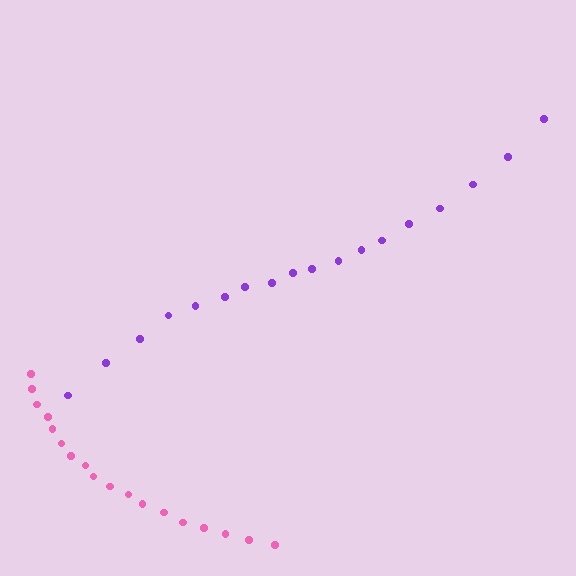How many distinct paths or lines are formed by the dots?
There are 2 distinct paths.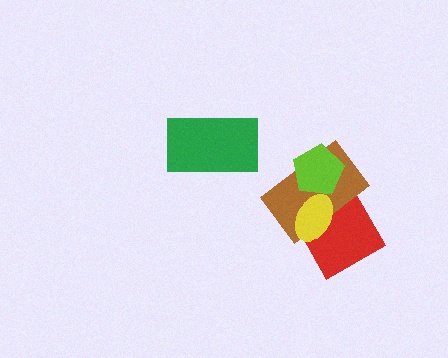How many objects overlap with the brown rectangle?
3 objects overlap with the brown rectangle.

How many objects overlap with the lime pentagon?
2 objects overlap with the lime pentagon.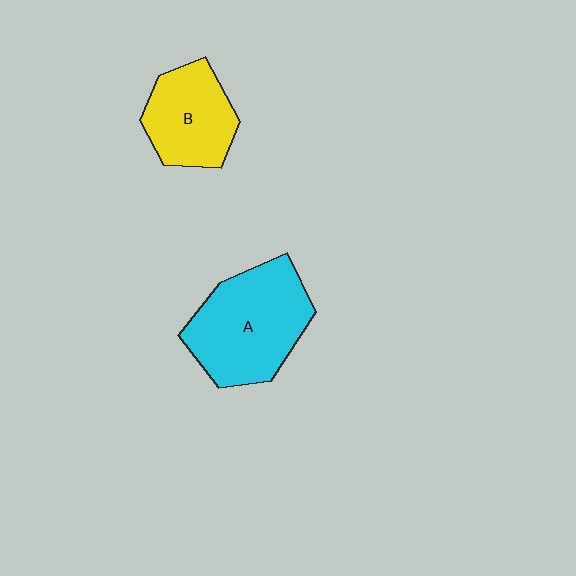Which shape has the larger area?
Shape A (cyan).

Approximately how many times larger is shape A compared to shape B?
Approximately 1.5 times.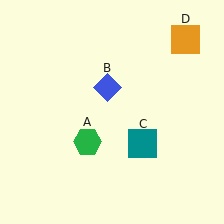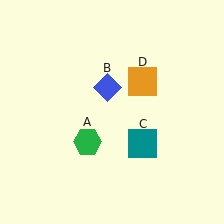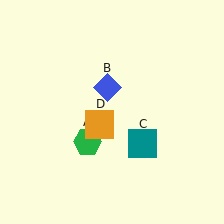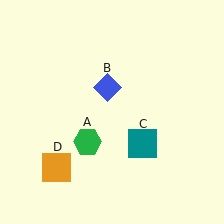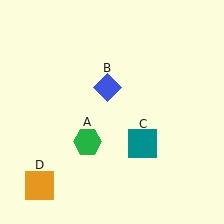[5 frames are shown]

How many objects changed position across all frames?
1 object changed position: orange square (object D).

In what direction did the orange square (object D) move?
The orange square (object D) moved down and to the left.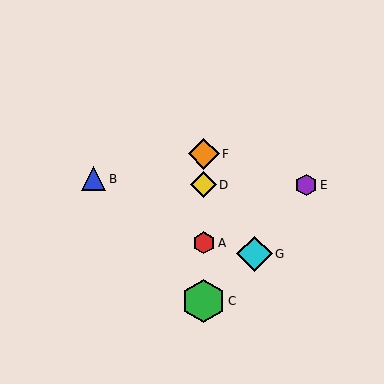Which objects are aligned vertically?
Objects A, C, D, F are aligned vertically.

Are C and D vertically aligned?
Yes, both are at x≈204.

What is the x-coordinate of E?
Object E is at x≈306.